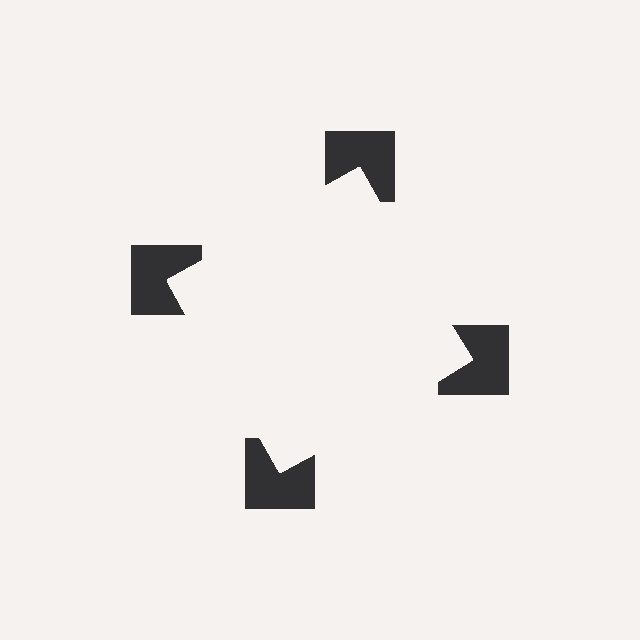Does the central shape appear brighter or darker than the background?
It typically appears slightly brighter than the background, even though no actual brightness change is drawn.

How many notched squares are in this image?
There are 4 — one at each vertex of the illusory square.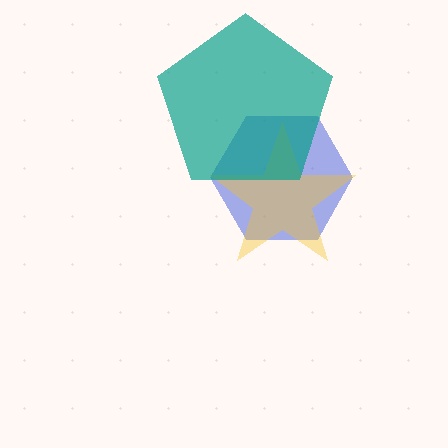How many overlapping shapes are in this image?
There are 3 overlapping shapes in the image.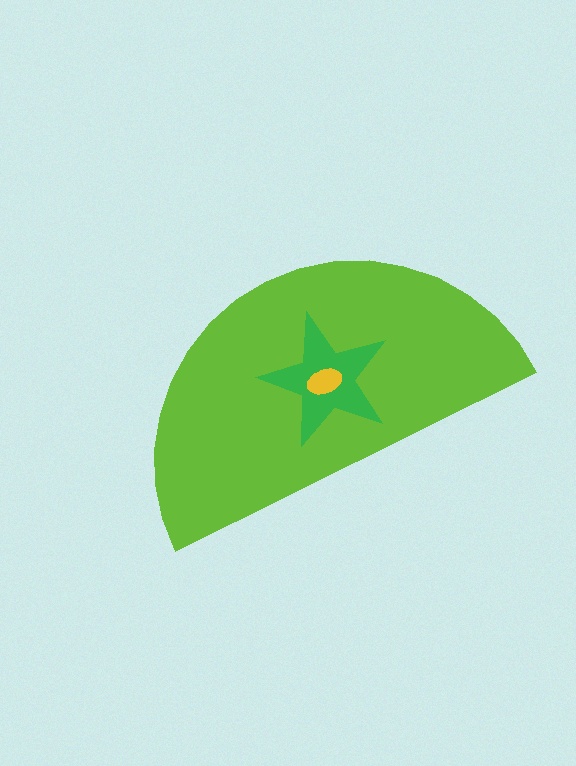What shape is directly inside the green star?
The yellow ellipse.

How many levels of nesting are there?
3.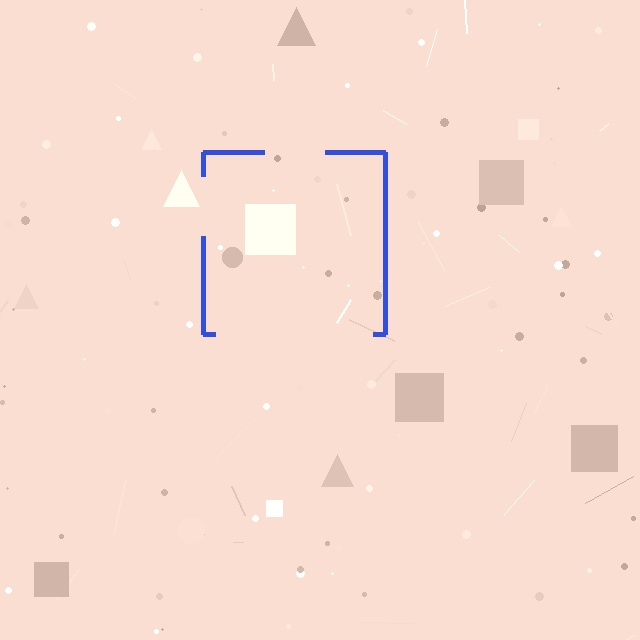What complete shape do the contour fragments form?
The contour fragments form a square.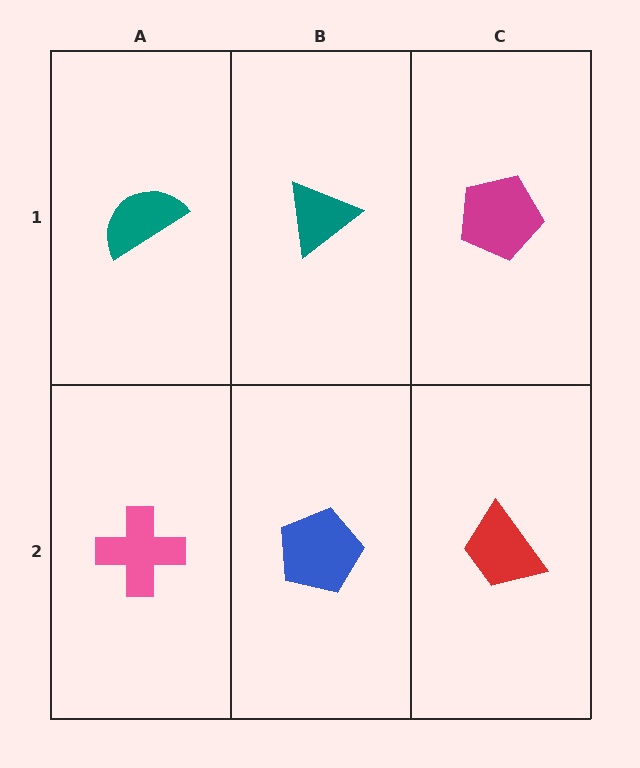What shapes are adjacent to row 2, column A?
A teal semicircle (row 1, column A), a blue pentagon (row 2, column B).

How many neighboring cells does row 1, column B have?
3.